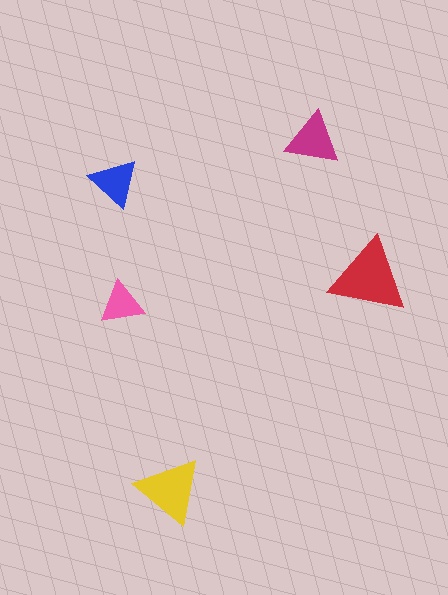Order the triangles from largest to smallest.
the red one, the yellow one, the magenta one, the blue one, the pink one.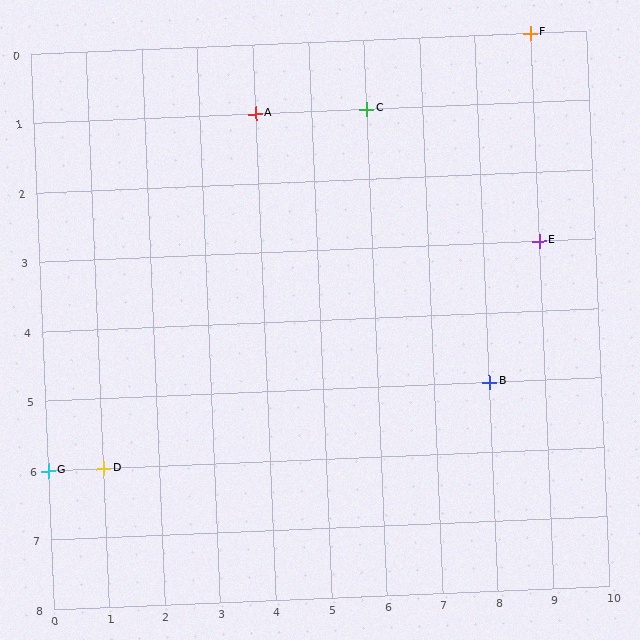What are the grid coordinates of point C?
Point C is at grid coordinates (6, 1).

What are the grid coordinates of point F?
Point F is at grid coordinates (9, 0).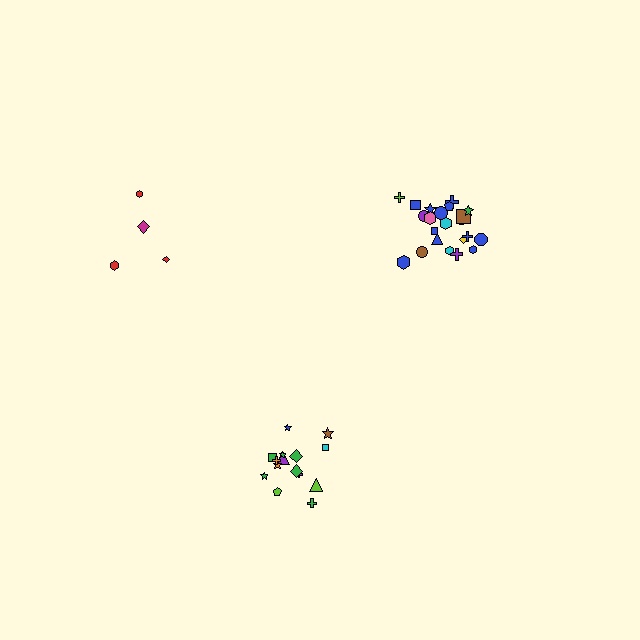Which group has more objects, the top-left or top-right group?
The top-right group.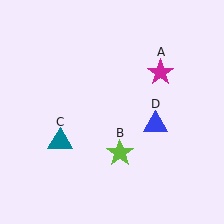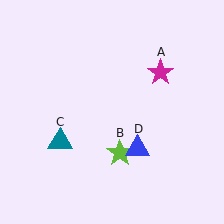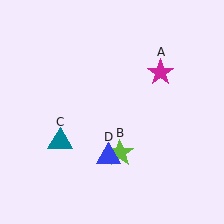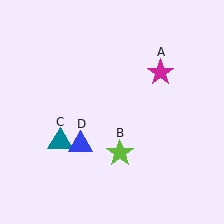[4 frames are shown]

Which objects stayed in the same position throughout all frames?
Magenta star (object A) and lime star (object B) and teal triangle (object C) remained stationary.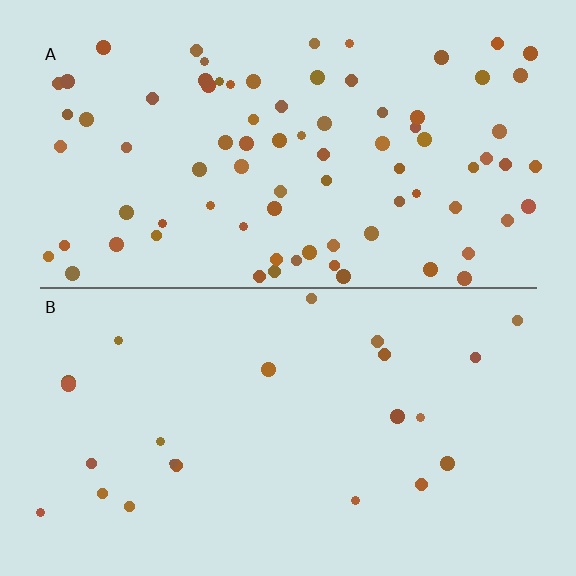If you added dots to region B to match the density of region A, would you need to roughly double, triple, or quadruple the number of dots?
Approximately quadruple.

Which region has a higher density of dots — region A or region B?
A (the top).